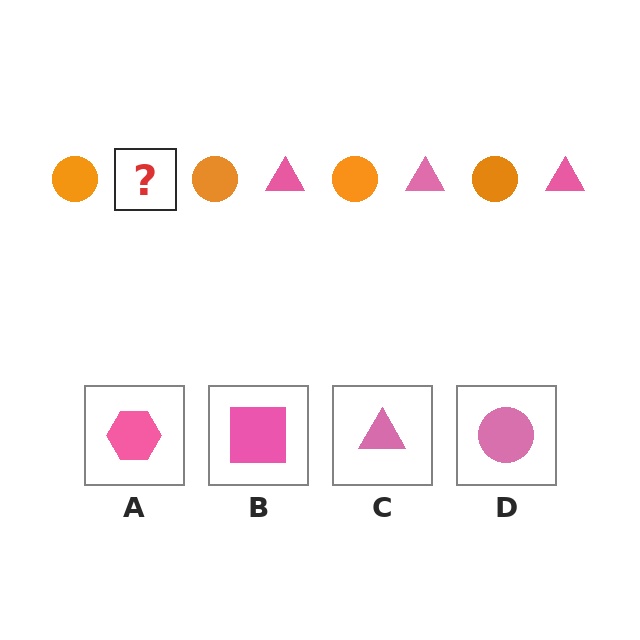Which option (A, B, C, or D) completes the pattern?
C.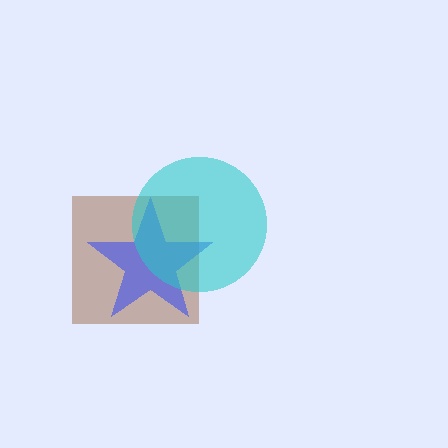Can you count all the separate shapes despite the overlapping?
Yes, there are 3 separate shapes.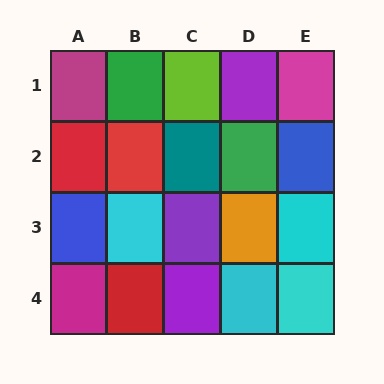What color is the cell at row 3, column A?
Blue.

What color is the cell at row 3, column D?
Orange.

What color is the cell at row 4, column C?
Purple.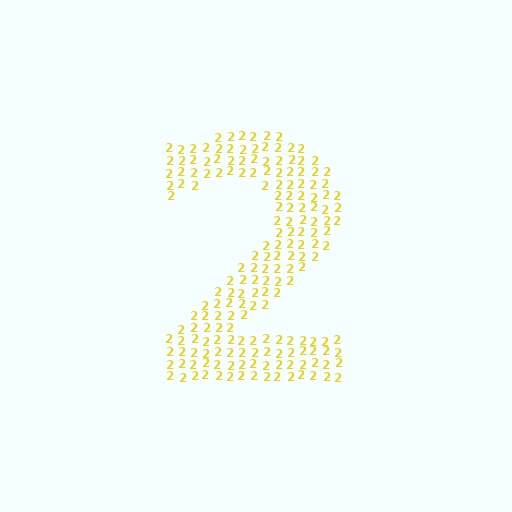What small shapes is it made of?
It is made of small digit 2's.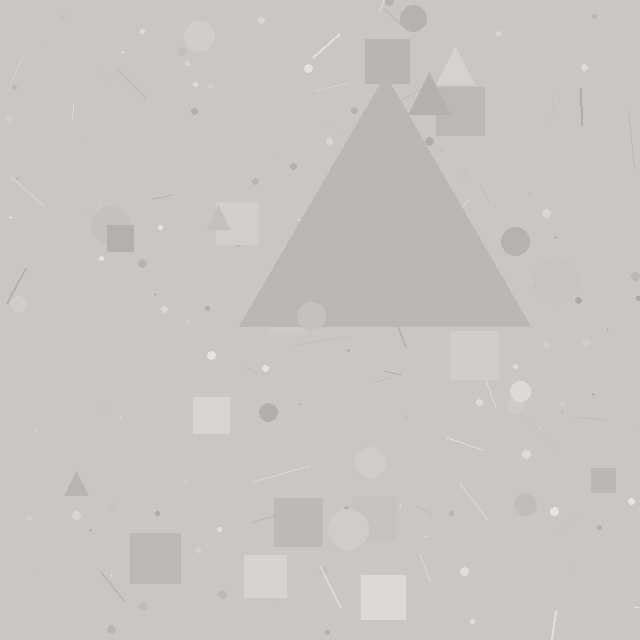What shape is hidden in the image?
A triangle is hidden in the image.